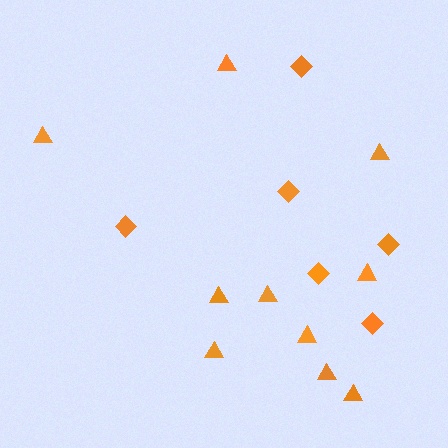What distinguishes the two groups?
There are 2 groups: one group of diamonds (6) and one group of triangles (10).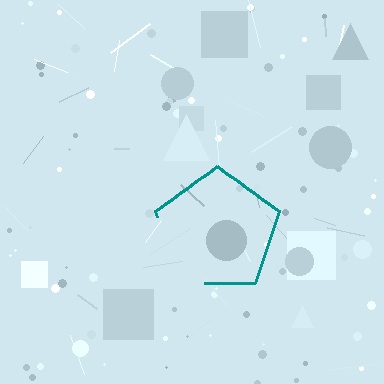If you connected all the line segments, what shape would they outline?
They would outline a pentagon.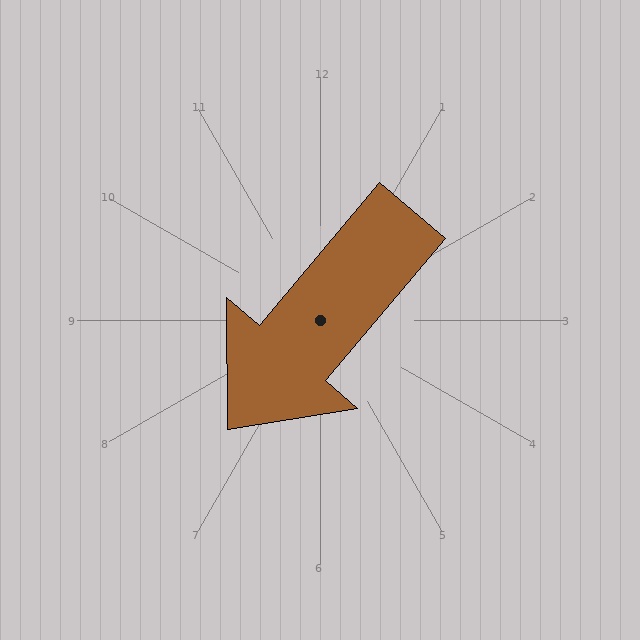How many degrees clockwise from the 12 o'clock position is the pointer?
Approximately 220 degrees.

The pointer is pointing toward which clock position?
Roughly 7 o'clock.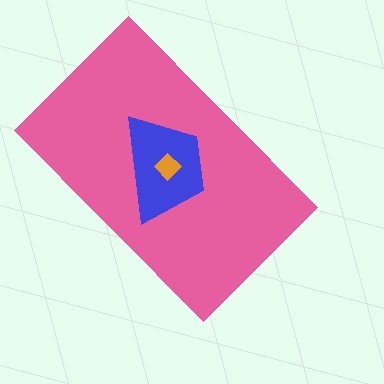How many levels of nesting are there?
3.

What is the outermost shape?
The pink rectangle.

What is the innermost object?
The orange diamond.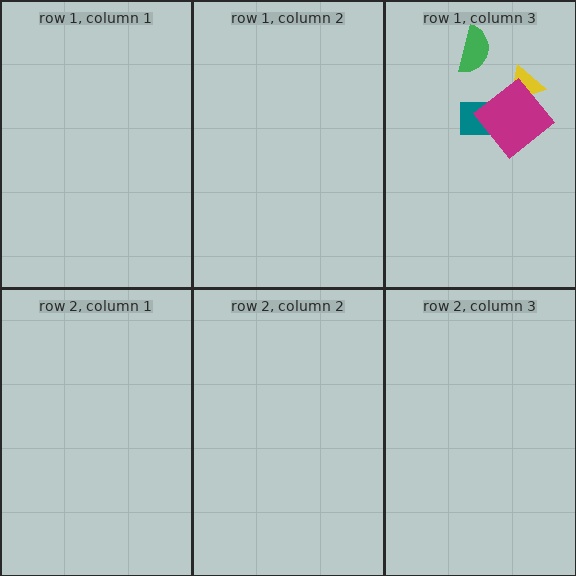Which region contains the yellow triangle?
The row 1, column 3 region.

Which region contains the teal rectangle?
The row 1, column 3 region.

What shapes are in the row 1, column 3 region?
The yellow triangle, the green semicircle, the teal rectangle, the magenta diamond.